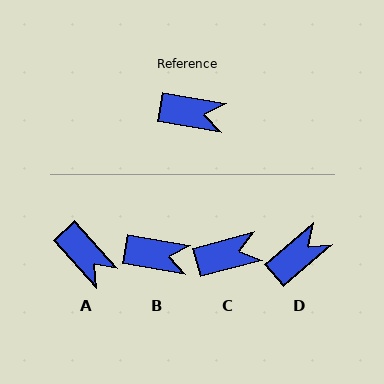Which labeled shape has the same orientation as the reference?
B.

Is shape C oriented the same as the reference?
No, it is off by about 25 degrees.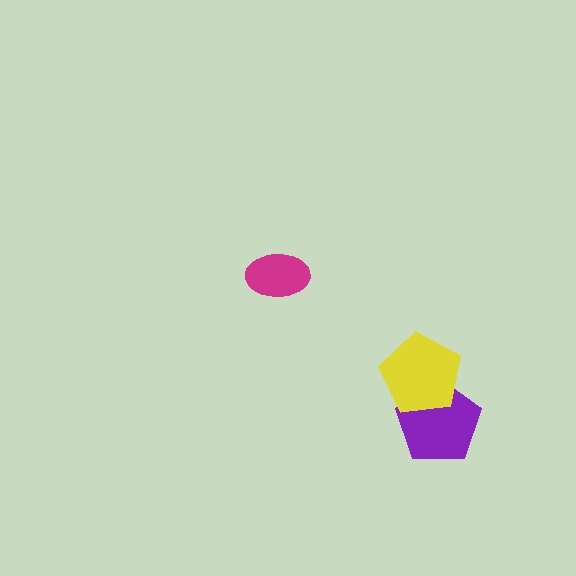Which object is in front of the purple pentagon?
The yellow pentagon is in front of the purple pentagon.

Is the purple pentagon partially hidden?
Yes, it is partially covered by another shape.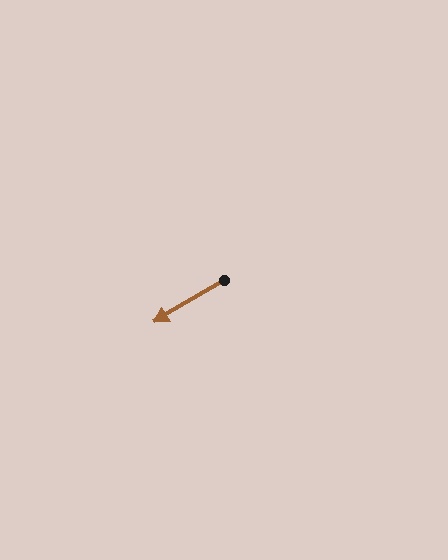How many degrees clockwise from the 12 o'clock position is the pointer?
Approximately 239 degrees.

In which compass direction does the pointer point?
Southwest.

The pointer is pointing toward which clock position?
Roughly 8 o'clock.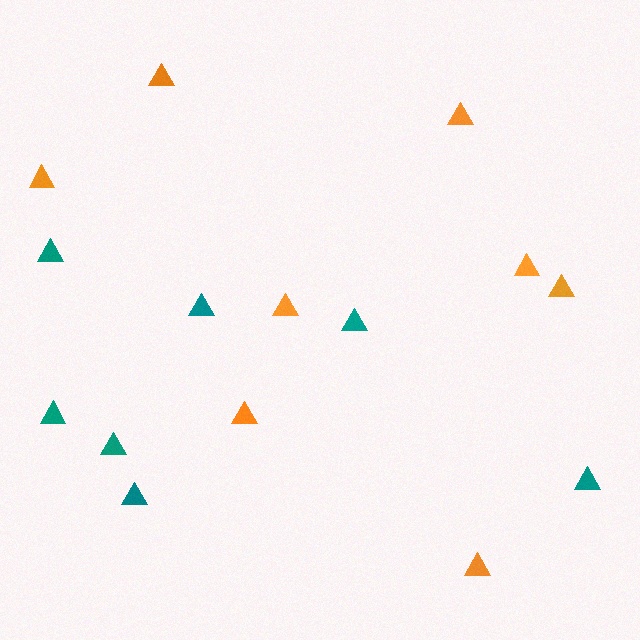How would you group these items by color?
There are 2 groups: one group of orange triangles (8) and one group of teal triangles (7).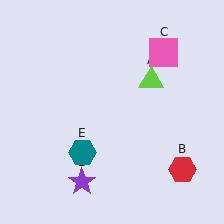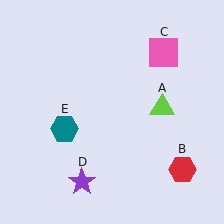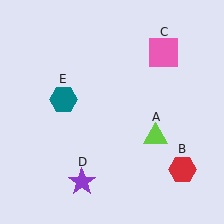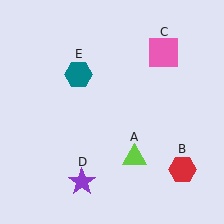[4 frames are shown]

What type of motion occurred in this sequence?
The lime triangle (object A), teal hexagon (object E) rotated clockwise around the center of the scene.